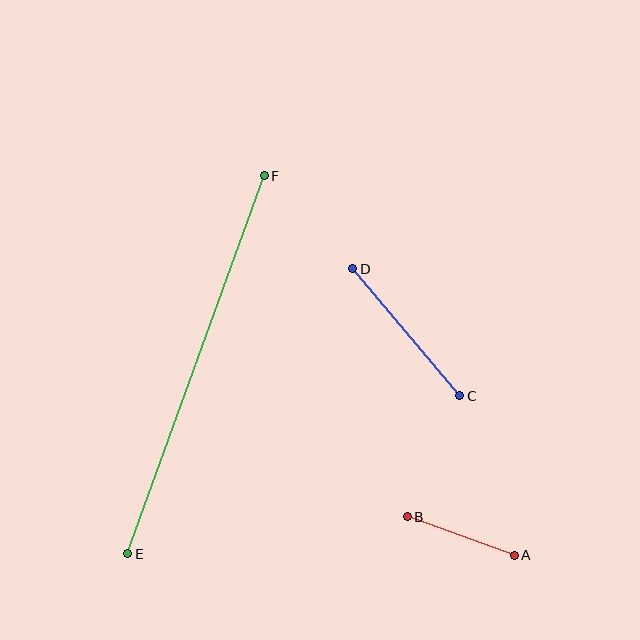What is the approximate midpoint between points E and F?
The midpoint is at approximately (196, 365) pixels.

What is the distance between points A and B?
The distance is approximately 114 pixels.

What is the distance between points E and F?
The distance is approximately 402 pixels.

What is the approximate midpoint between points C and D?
The midpoint is at approximately (406, 332) pixels.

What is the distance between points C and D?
The distance is approximately 166 pixels.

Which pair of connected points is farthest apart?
Points E and F are farthest apart.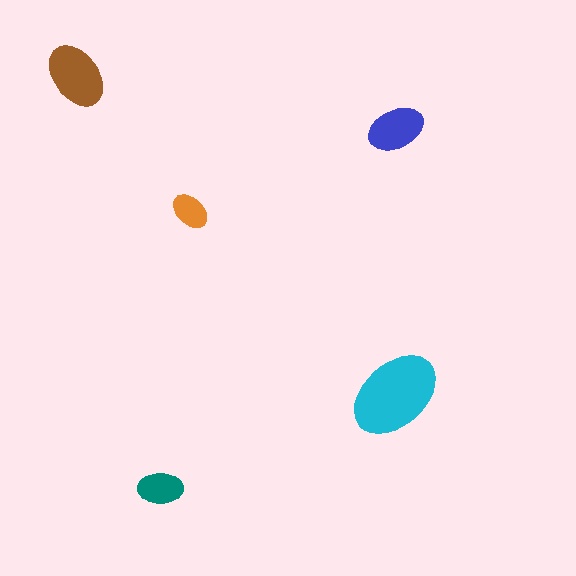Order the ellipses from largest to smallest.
the cyan one, the brown one, the blue one, the teal one, the orange one.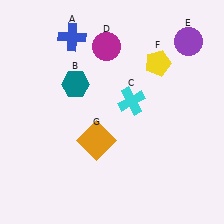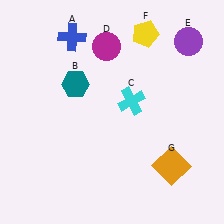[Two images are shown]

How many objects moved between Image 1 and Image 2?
2 objects moved between the two images.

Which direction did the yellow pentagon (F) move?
The yellow pentagon (F) moved up.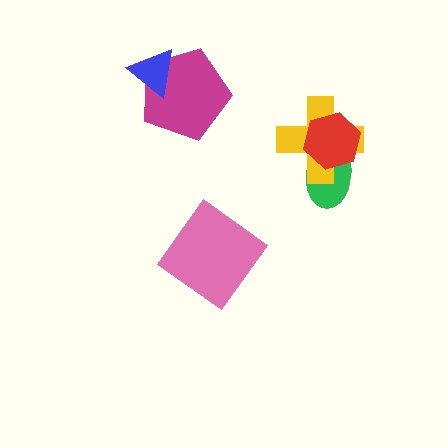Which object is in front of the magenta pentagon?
The blue triangle is in front of the magenta pentagon.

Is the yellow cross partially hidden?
Yes, it is partially covered by another shape.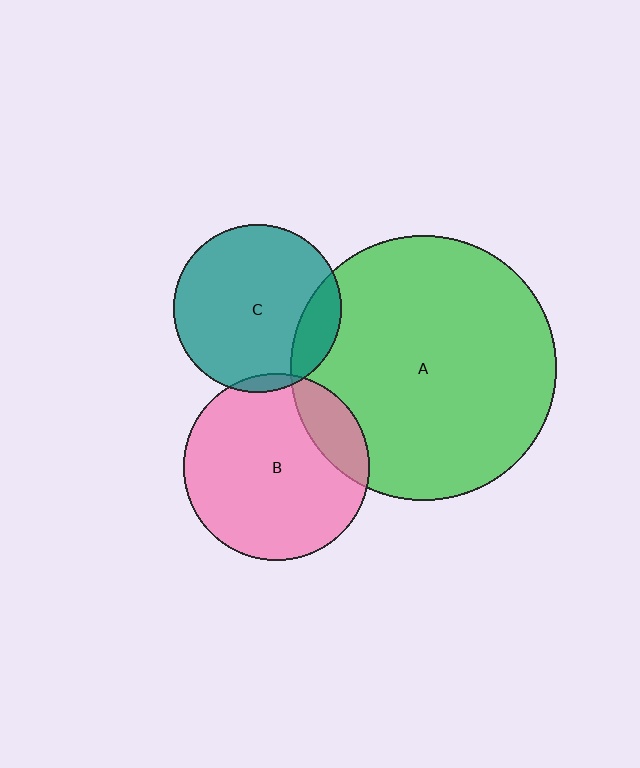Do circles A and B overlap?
Yes.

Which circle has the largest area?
Circle A (green).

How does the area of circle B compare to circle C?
Approximately 1.2 times.